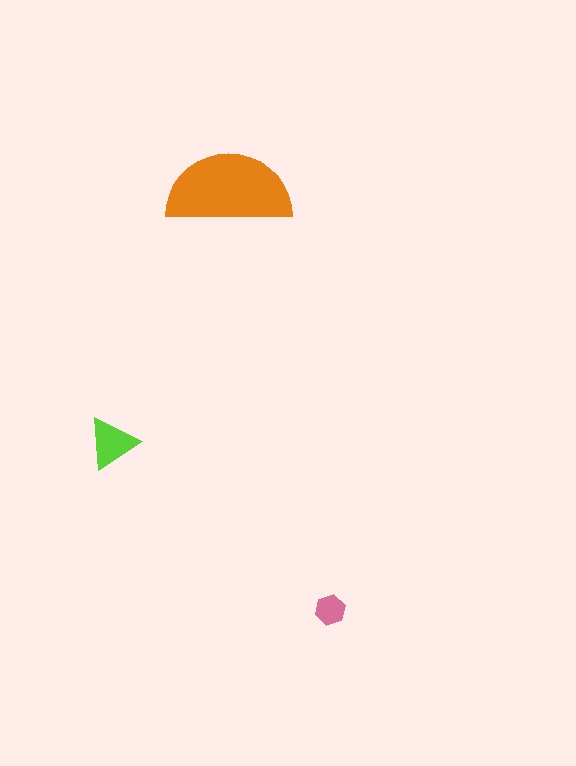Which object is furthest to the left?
The lime triangle is leftmost.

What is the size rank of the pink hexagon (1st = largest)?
3rd.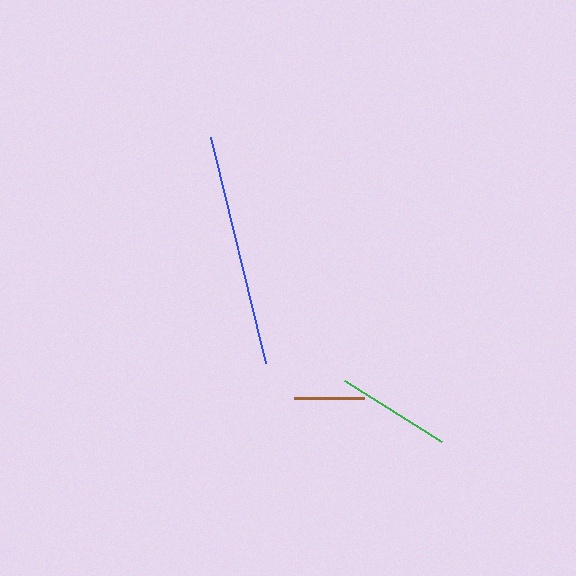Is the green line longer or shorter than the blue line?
The blue line is longer than the green line.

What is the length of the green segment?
The green segment is approximately 115 pixels long.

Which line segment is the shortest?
The brown line is the shortest at approximately 70 pixels.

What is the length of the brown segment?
The brown segment is approximately 70 pixels long.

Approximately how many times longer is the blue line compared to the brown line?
The blue line is approximately 3.3 times the length of the brown line.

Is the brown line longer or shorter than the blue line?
The blue line is longer than the brown line.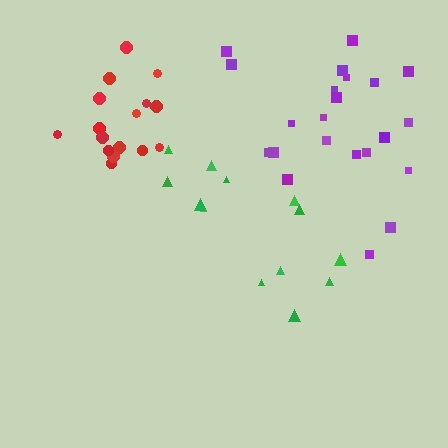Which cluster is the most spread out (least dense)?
Green.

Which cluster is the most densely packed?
Red.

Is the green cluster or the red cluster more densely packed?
Red.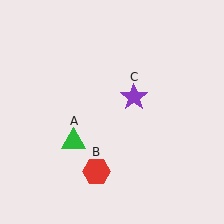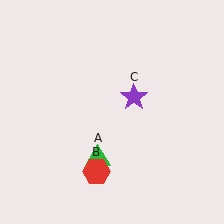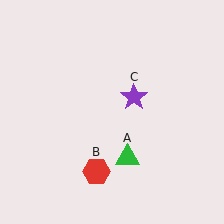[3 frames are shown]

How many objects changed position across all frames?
1 object changed position: green triangle (object A).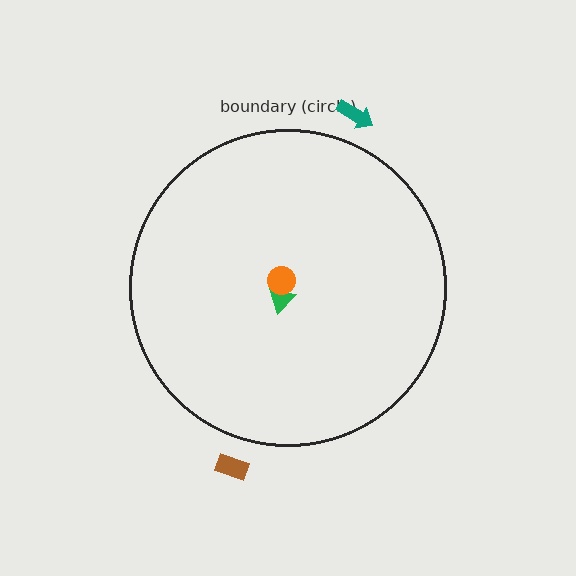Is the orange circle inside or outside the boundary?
Inside.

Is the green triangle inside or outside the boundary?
Inside.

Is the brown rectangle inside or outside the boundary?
Outside.